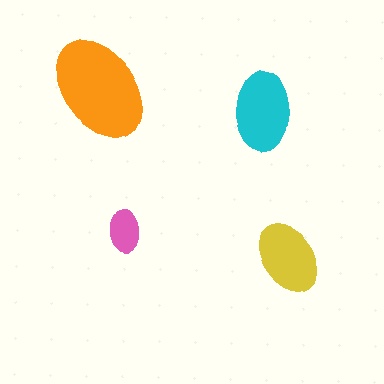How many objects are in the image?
There are 4 objects in the image.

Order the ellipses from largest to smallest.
the orange one, the cyan one, the yellow one, the pink one.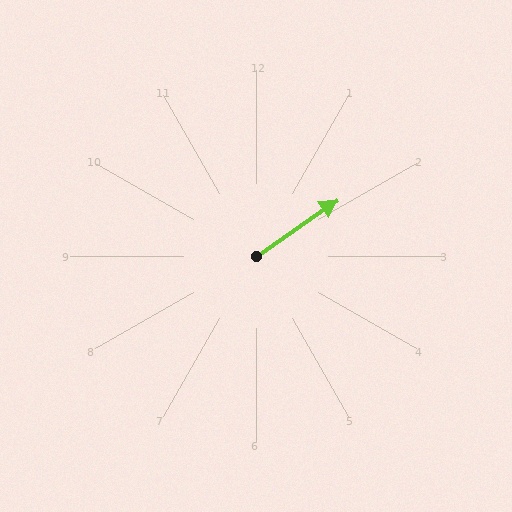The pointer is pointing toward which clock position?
Roughly 2 o'clock.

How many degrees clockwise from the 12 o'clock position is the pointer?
Approximately 55 degrees.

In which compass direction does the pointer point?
Northeast.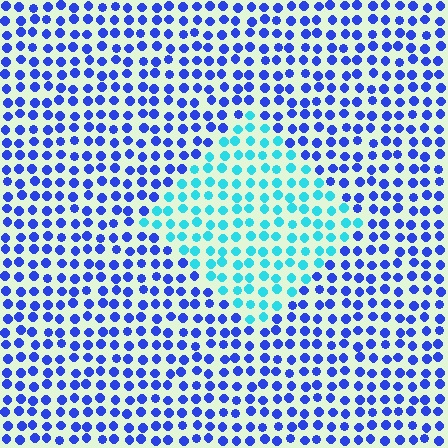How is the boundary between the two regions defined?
The boundary is defined purely by a slight shift in hue (about 49 degrees). Spacing, size, and orientation are identical on both sides.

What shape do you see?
I see a diamond.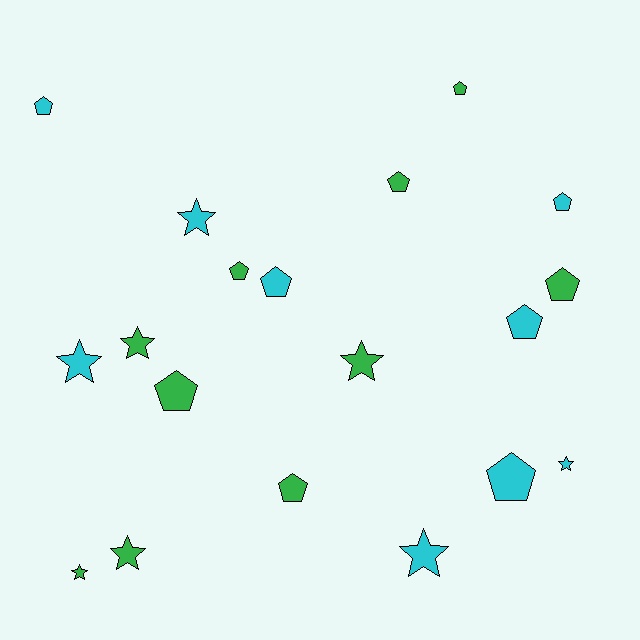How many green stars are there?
There are 4 green stars.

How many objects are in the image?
There are 19 objects.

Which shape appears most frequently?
Pentagon, with 11 objects.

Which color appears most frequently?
Green, with 10 objects.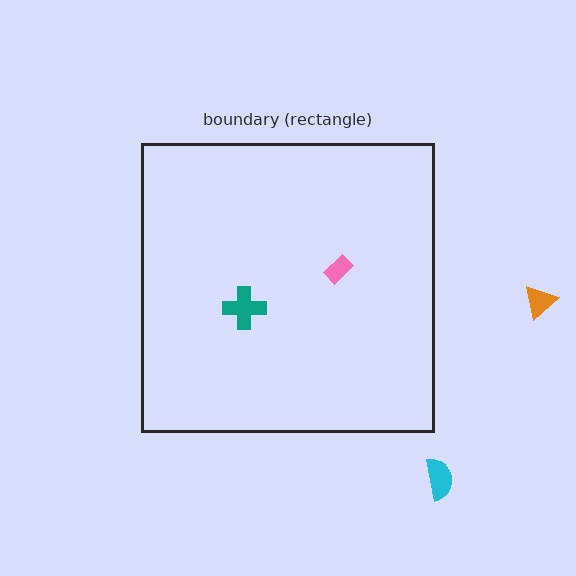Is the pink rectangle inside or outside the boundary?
Inside.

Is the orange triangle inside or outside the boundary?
Outside.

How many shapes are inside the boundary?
2 inside, 2 outside.